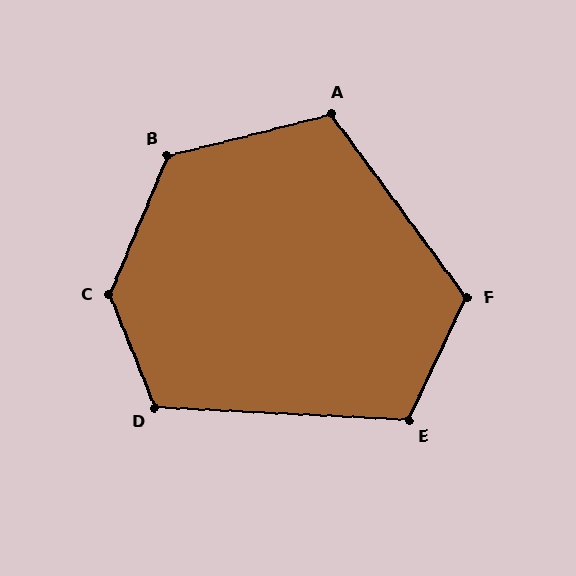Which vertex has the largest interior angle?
C, at approximately 135 degrees.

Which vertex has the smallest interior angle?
A, at approximately 112 degrees.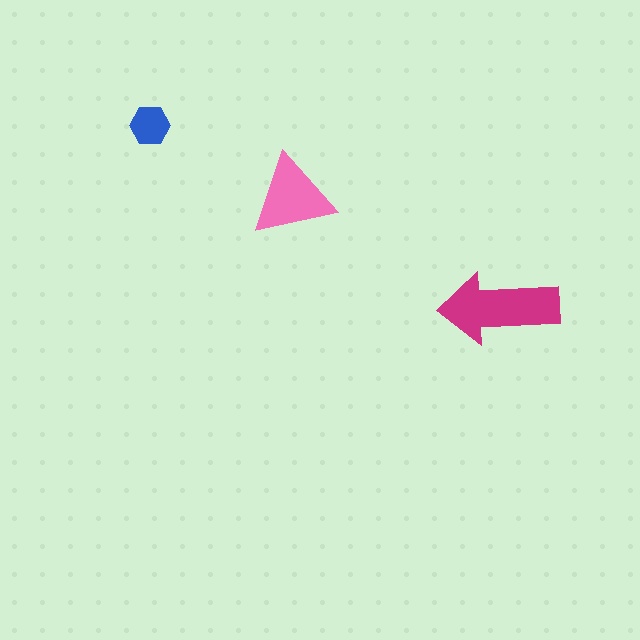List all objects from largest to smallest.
The magenta arrow, the pink triangle, the blue hexagon.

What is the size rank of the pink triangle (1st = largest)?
2nd.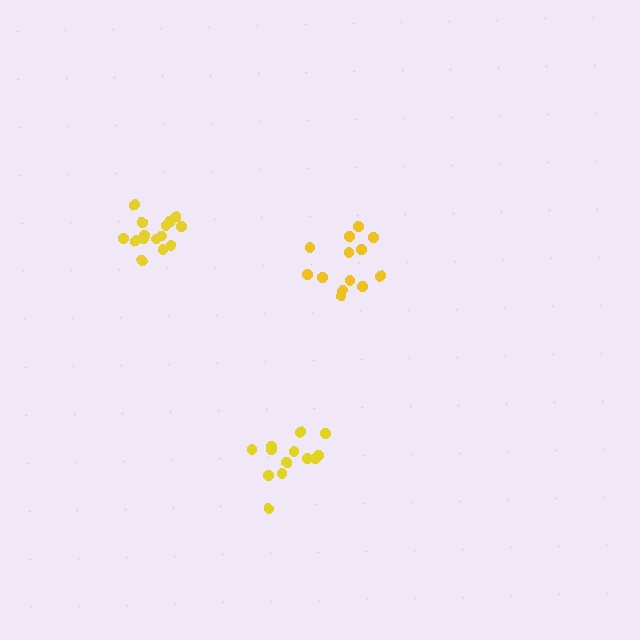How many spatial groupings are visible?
There are 3 spatial groupings.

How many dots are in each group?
Group 1: 13 dots, Group 2: 13 dots, Group 3: 15 dots (41 total).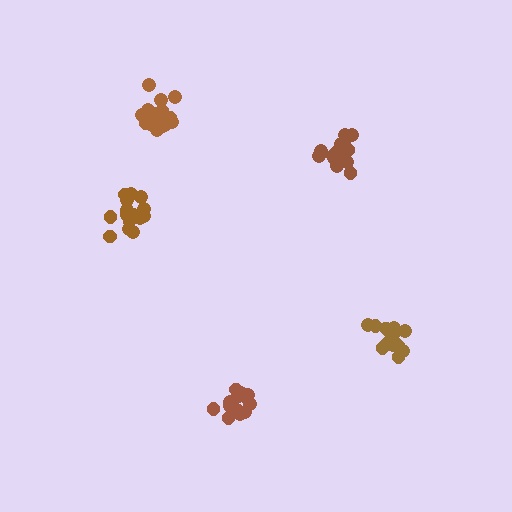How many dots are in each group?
Group 1: 14 dots, Group 2: 17 dots, Group 3: 15 dots, Group 4: 16 dots, Group 5: 18 dots (80 total).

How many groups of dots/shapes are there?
There are 5 groups.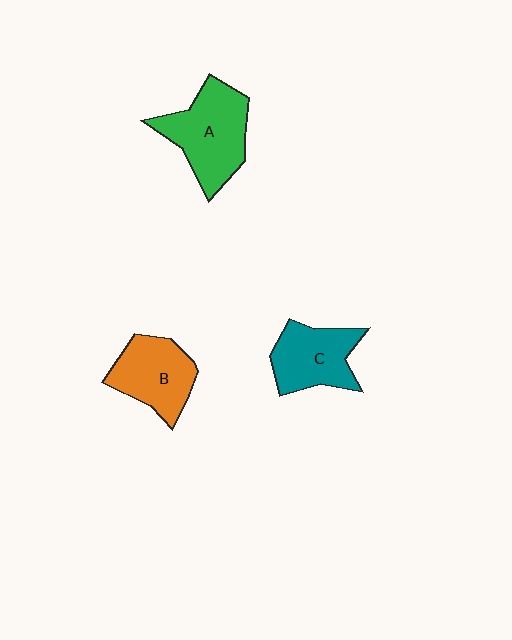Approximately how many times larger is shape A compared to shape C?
Approximately 1.3 times.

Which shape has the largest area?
Shape A (green).